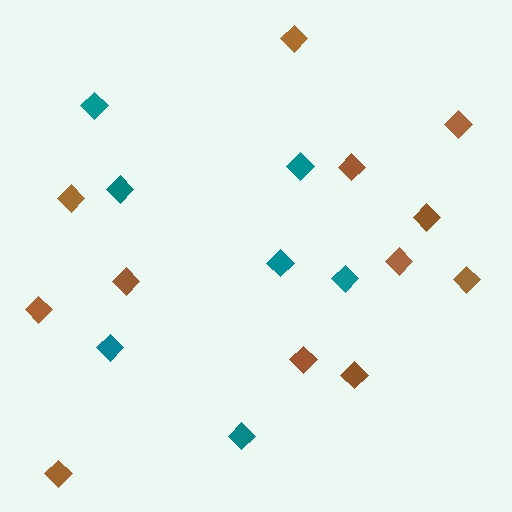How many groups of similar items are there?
There are 2 groups: one group of teal diamonds (7) and one group of brown diamonds (12).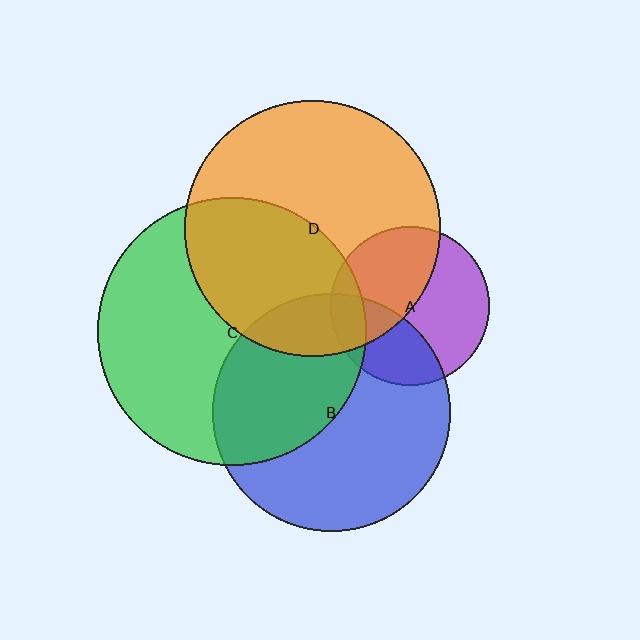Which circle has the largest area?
Circle C (green).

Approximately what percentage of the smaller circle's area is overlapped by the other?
Approximately 40%.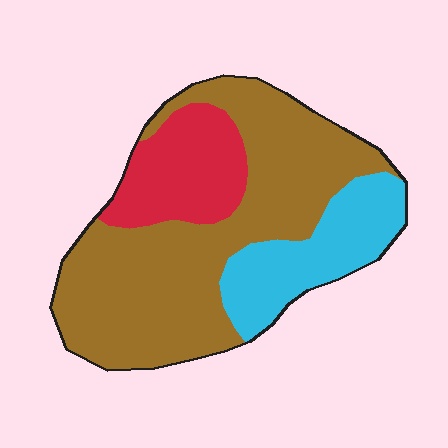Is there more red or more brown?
Brown.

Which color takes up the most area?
Brown, at roughly 60%.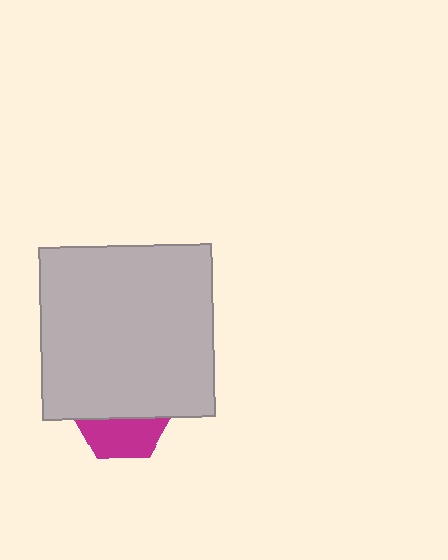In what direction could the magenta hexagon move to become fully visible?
The magenta hexagon could move down. That would shift it out from behind the light gray square entirely.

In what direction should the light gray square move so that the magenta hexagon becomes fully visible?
The light gray square should move up. That is the shortest direction to clear the overlap and leave the magenta hexagon fully visible.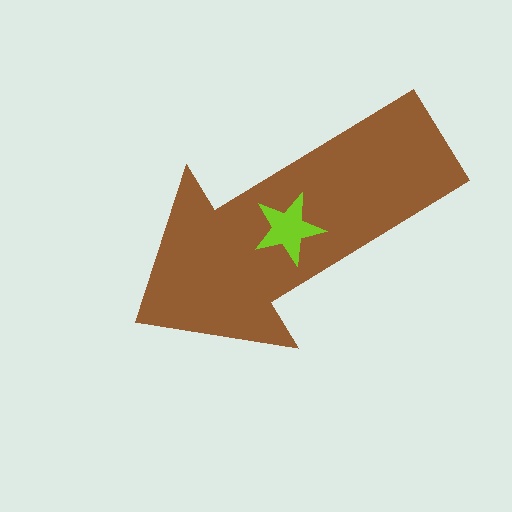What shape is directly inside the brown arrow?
The lime star.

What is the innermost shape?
The lime star.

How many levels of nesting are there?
2.